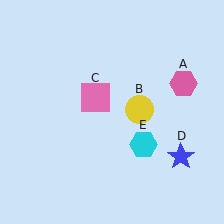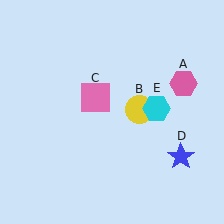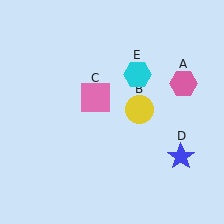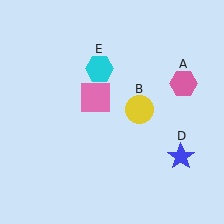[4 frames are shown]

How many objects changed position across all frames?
1 object changed position: cyan hexagon (object E).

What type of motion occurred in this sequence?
The cyan hexagon (object E) rotated counterclockwise around the center of the scene.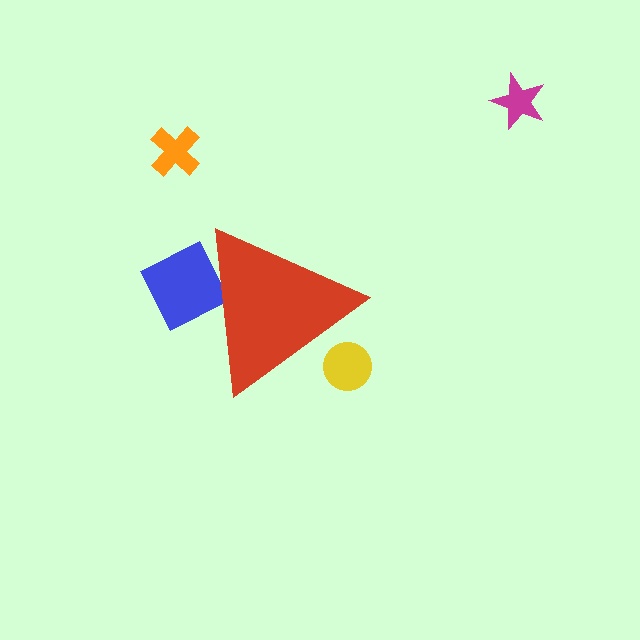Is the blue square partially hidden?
Yes, the blue square is partially hidden behind the red triangle.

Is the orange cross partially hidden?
No, the orange cross is fully visible.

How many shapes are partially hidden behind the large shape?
2 shapes are partially hidden.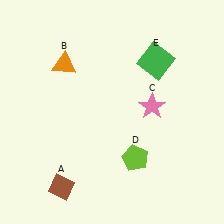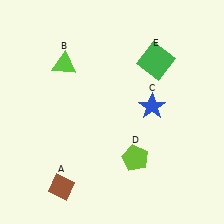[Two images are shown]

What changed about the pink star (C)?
In Image 1, C is pink. In Image 2, it changed to blue.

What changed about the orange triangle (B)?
In Image 1, B is orange. In Image 2, it changed to lime.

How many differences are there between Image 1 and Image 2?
There are 2 differences between the two images.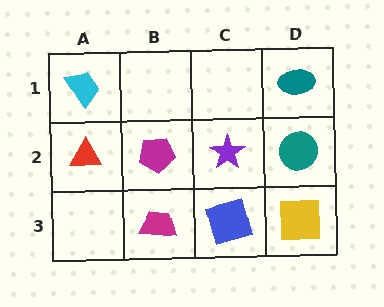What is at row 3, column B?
A magenta trapezoid.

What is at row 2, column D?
A teal circle.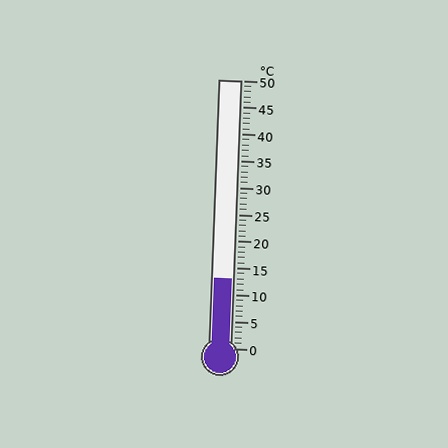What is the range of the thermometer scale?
The thermometer scale ranges from 0°C to 50°C.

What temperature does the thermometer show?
The thermometer shows approximately 13°C.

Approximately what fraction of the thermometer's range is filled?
The thermometer is filled to approximately 25% of its range.